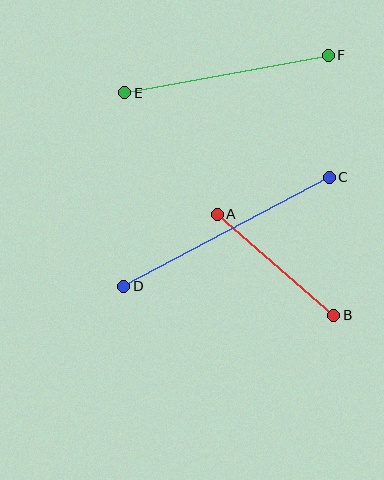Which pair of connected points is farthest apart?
Points C and D are farthest apart.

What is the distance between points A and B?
The distance is approximately 154 pixels.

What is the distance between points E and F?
The distance is approximately 207 pixels.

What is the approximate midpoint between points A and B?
The midpoint is at approximately (275, 265) pixels.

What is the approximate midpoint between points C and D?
The midpoint is at approximately (226, 232) pixels.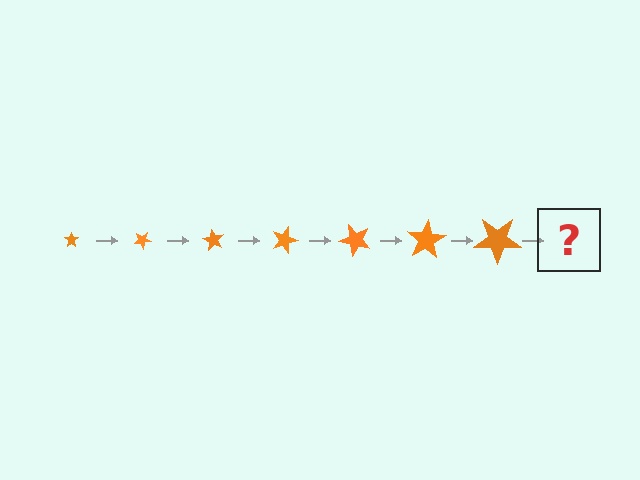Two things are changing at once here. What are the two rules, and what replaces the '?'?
The two rules are that the star grows larger each step and it rotates 30 degrees each step. The '?' should be a star, larger than the previous one and rotated 210 degrees from the start.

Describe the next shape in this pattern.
It should be a star, larger than the previous one and rotated 210 degrees from the start.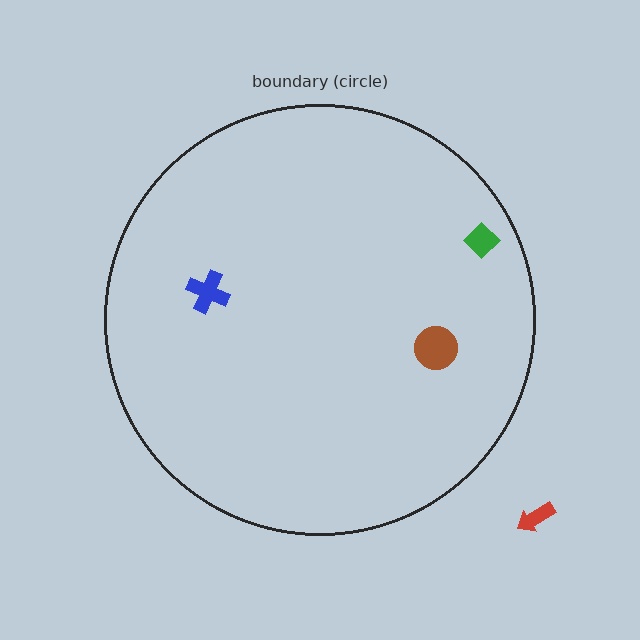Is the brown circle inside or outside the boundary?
Inside.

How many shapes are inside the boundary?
3 inside, 1 outside.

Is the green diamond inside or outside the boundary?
Inside.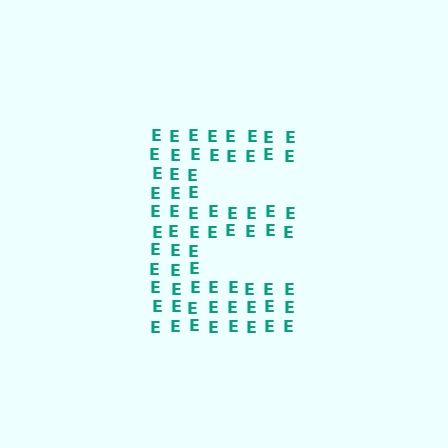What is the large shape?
The large shape is the letter E.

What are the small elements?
The small elements are letter E's.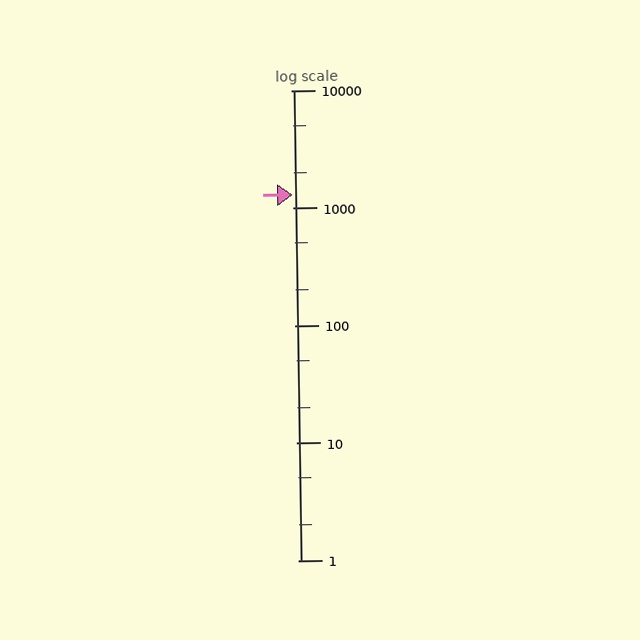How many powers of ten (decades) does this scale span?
The scale spans 4 decades, from 1 to 10000.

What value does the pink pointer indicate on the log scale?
The pointer indicates approximately 1300.